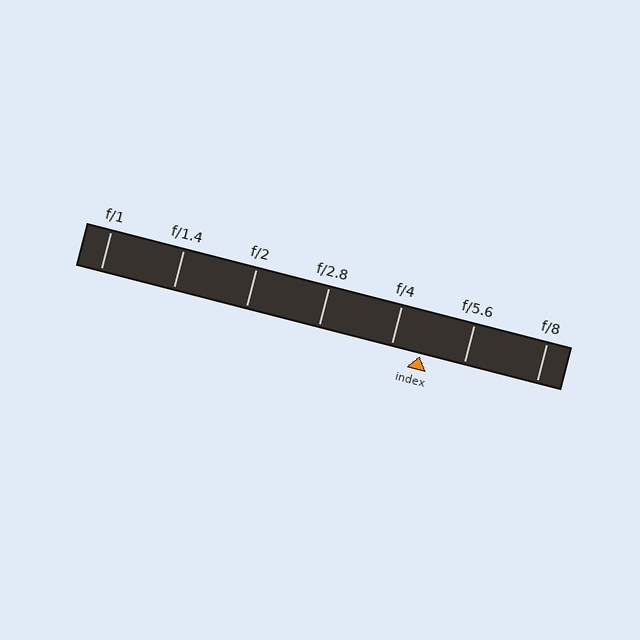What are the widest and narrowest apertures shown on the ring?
The widest aperture shown is f/1 and the narrowest is f/8.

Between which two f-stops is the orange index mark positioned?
The index mark is between f/4 and f/5.6.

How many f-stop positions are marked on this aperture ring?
There are 7 f-stop positions marked.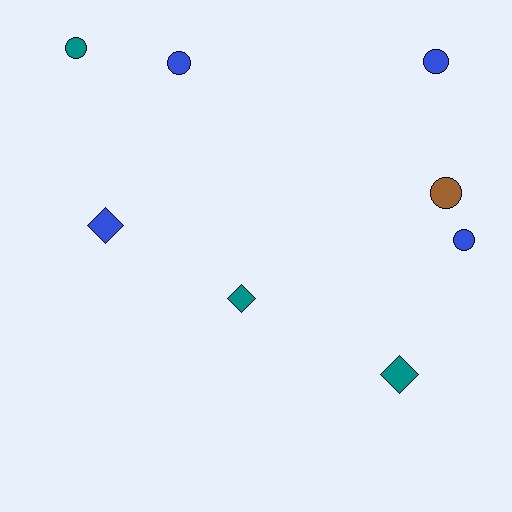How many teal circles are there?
There is 1 teal circle.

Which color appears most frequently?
Blue, with 4 objects.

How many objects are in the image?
There are 8 objects.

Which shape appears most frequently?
Circle, with 5 objects.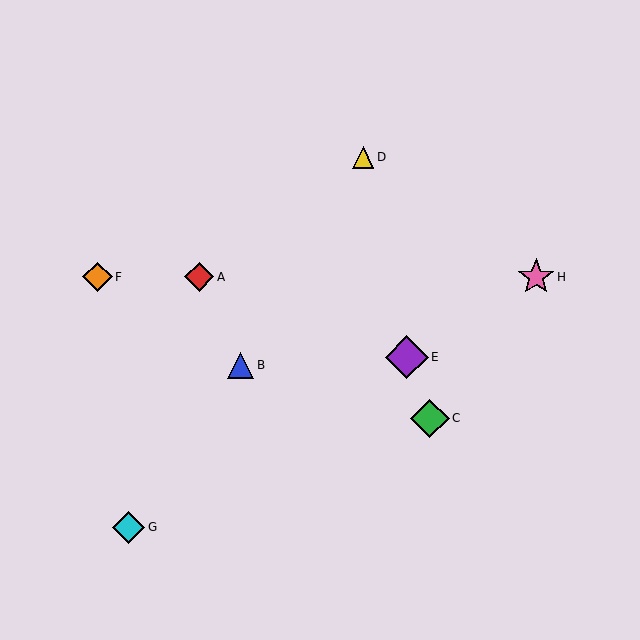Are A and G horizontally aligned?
No, A is at y≈277 and G is at y≈527.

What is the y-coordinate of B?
Object B is at y≈365.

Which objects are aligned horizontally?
Objects A, F, H are aligned horizontally.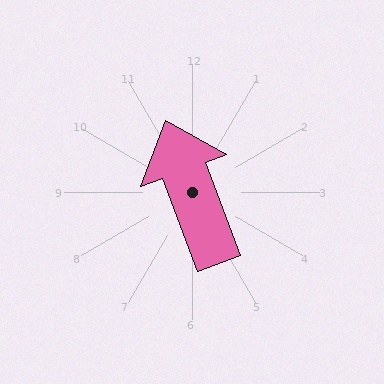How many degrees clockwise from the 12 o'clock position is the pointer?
Approximately 339 degrees.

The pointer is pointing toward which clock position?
Roughly 11 o'clock.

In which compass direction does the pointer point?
North.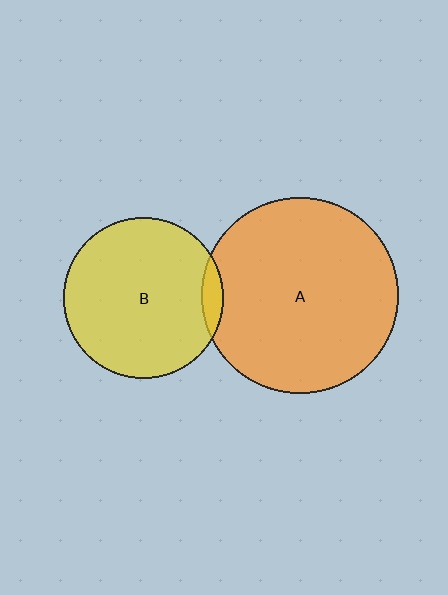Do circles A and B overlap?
Yes.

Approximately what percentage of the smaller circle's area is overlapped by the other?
Approximately 5%.